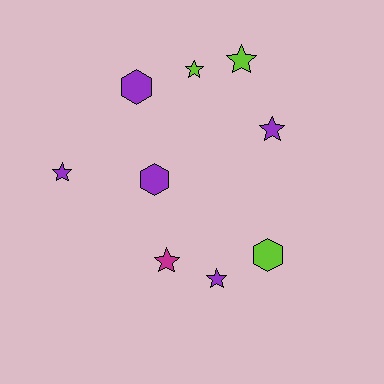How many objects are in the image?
There are 9 objects.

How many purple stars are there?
There are 3 purple stars.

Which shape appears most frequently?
Star, with 6 objects.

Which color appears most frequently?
Purple, with 5 objects.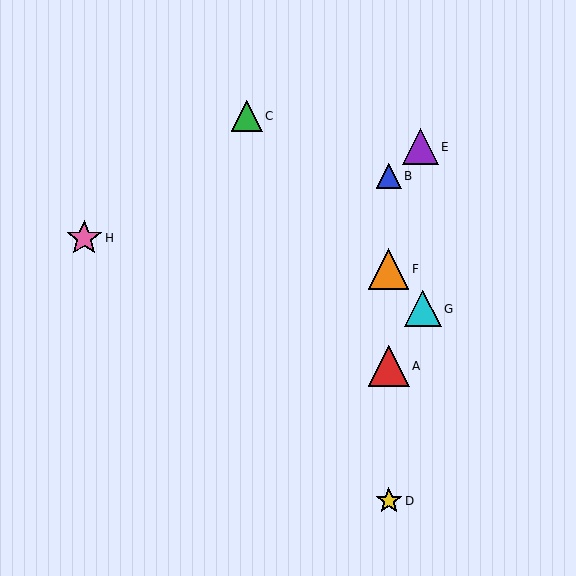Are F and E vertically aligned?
No, F is at x≈389 and E is at x≈420.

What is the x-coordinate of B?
Object B is at x≈389.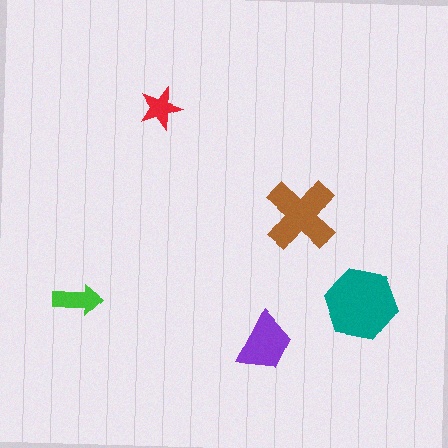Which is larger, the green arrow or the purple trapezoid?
The purple trapezoid.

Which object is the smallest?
The red star.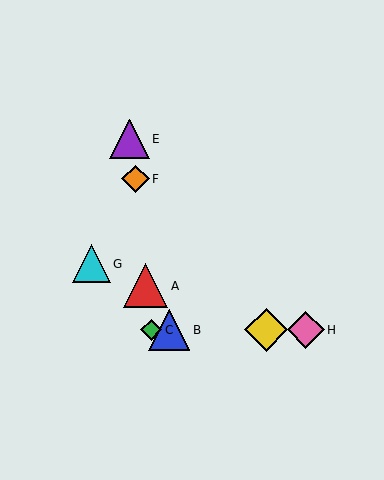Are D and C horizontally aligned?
Yes, both are at y≈330.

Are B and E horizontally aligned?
No, B is at y≈330 and E is at y≈139.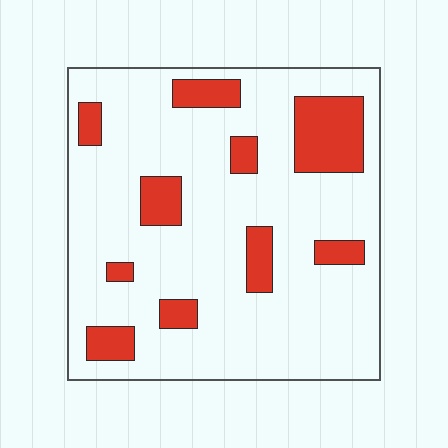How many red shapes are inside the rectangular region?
10.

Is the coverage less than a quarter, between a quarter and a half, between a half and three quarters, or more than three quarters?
Less than a quarter.